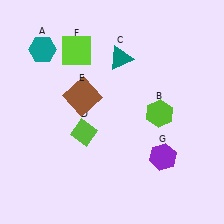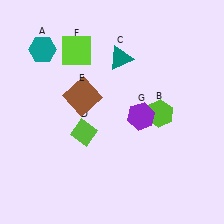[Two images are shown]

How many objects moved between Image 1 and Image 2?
1 object moved between the two images.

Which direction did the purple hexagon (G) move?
The purple hexagon (G) moved up.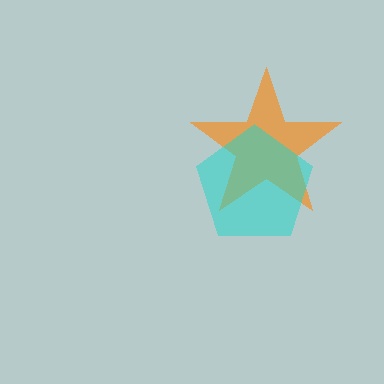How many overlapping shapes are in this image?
There are 2 overlapping shapes in the image.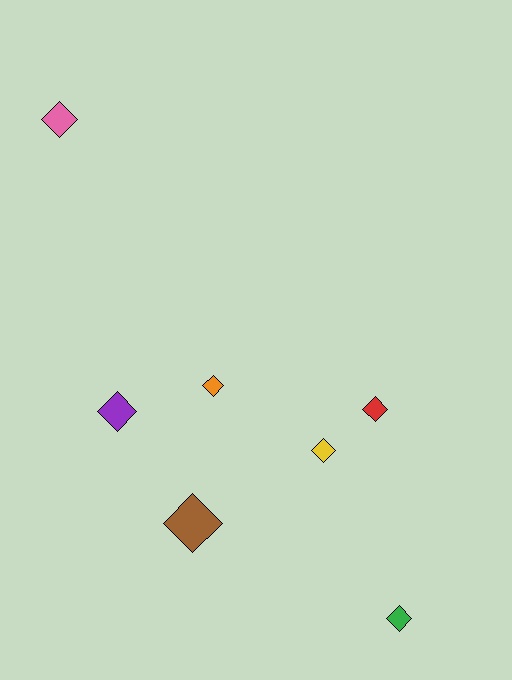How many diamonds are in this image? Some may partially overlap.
There are 7 diamonds.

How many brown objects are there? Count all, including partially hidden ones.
There is 1 brown object.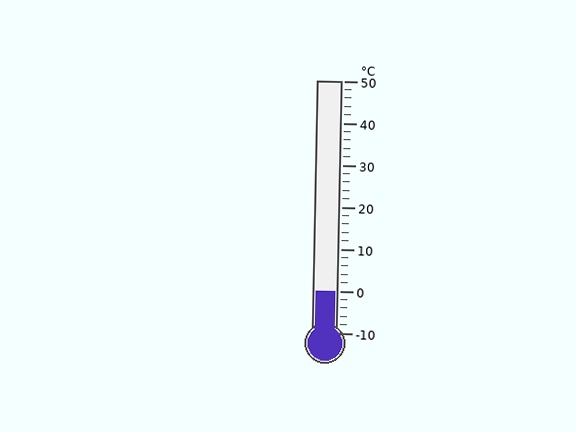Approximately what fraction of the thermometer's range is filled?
The thermometer is filled to approximately 15% of its range.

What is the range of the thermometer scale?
The thermometer scale ranges from -10°C to 50°C.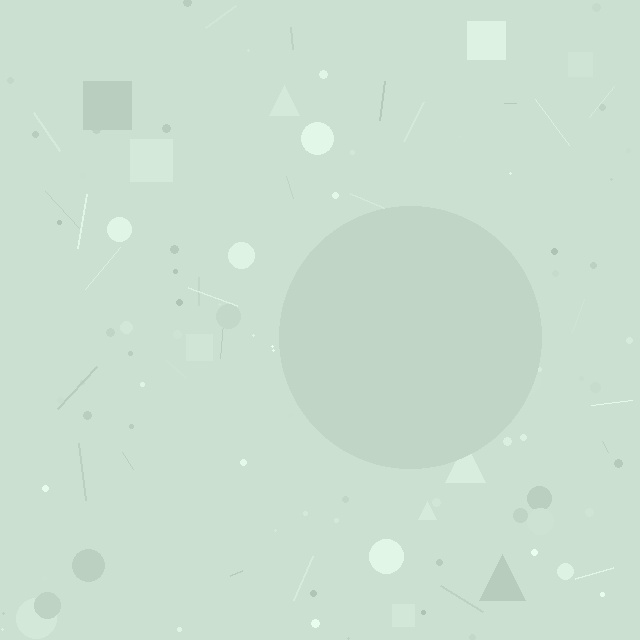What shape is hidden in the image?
A circle is hidden in the image.